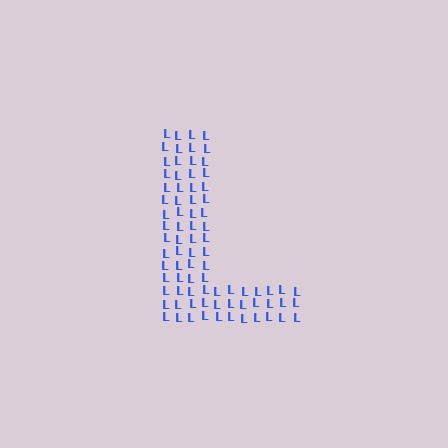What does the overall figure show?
The overall figure shows the letter L.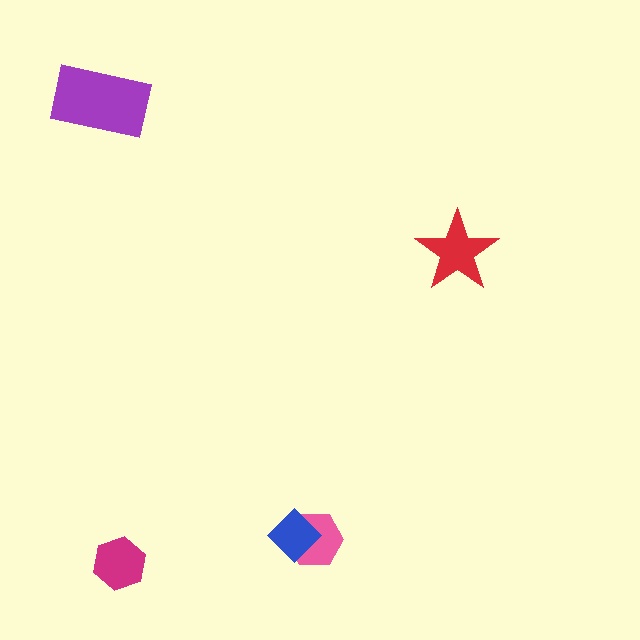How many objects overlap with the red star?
0 objects overlap with the red star.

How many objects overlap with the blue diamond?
1 object overlaps with the blue diamond.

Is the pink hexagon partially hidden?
Yes, it is partially covered by another shape.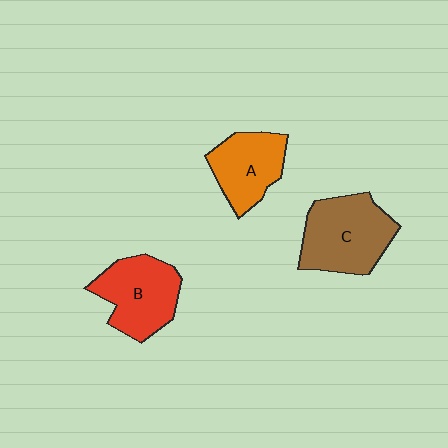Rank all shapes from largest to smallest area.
From largest to smallest: C (brown), B (red), A (orange).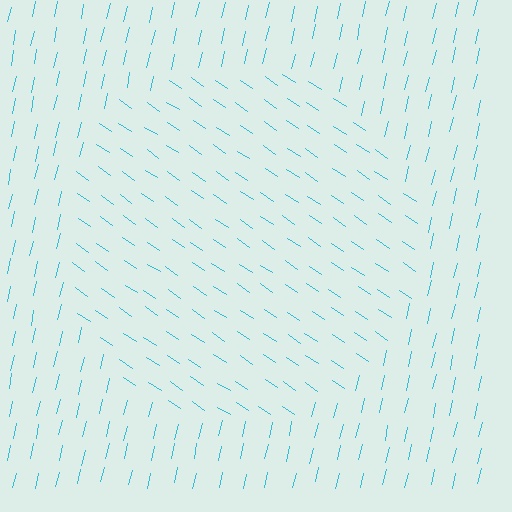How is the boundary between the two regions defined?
The boundary is defined purely by a change in line orientation (approximately 69 degrees difference). All lines are the same color and thickness.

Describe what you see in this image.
The image is filled with small cyan line segments. A circle region in the image has lines oriented differently from the surrounding lines, creating a visible texture boundary.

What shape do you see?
I see a circle.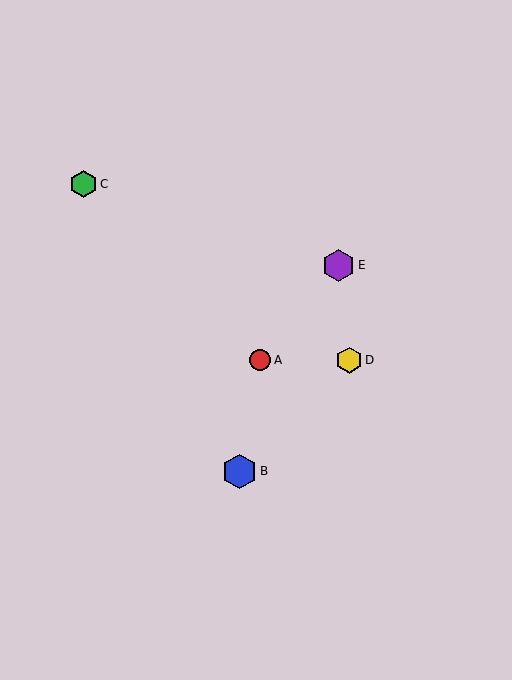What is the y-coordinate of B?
Object B is at y≈471.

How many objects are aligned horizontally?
2 objects (A, D) are aligned horizontally.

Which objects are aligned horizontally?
Objects A, D are aligned horizontally.